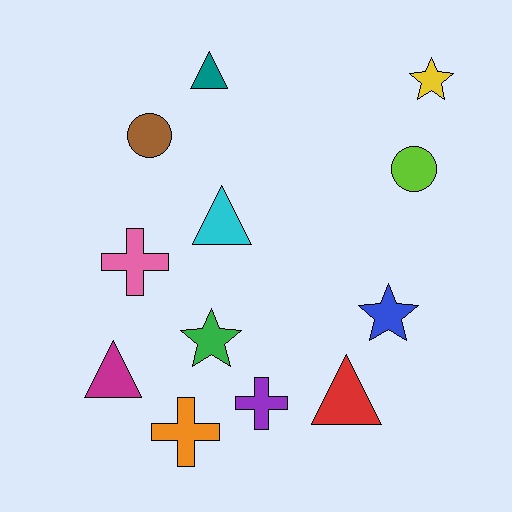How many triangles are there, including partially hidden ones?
There are 4 triangles.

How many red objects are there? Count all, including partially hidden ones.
There is 1 red object.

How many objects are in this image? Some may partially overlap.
There are 12 objects.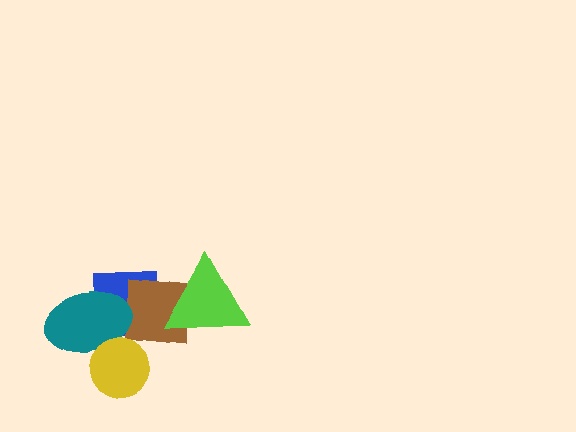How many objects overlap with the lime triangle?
1 object overlaps with the lime triangle.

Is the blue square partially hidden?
Yes, it is partially covered by another shape.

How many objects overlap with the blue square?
2 objects overlap with the blue square.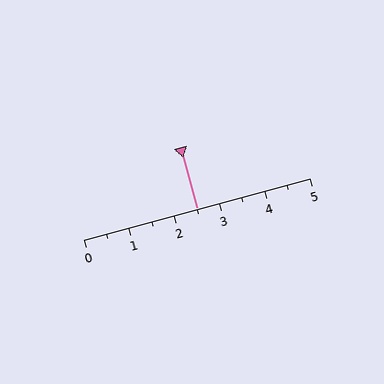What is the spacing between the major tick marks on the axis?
The major ticks are spaced 1 apart.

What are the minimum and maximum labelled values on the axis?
The axis runs from 0 to 5.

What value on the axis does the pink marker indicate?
The marker indicates approximately 2.5.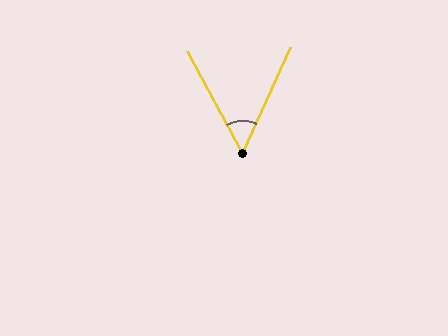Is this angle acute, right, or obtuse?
It is acute.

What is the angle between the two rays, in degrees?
Approximately 53 degrees.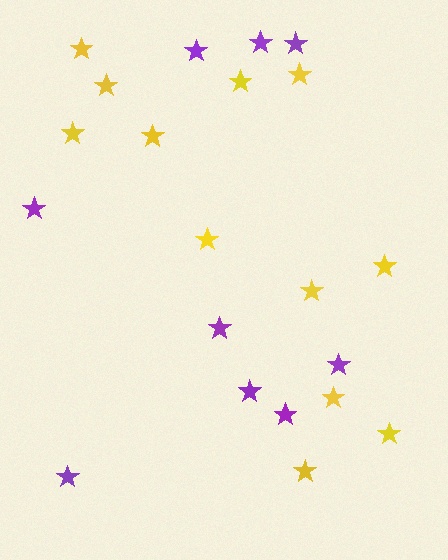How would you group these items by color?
There are 2 groups: one group of purple stars (9) and one group of yellow stars (12).